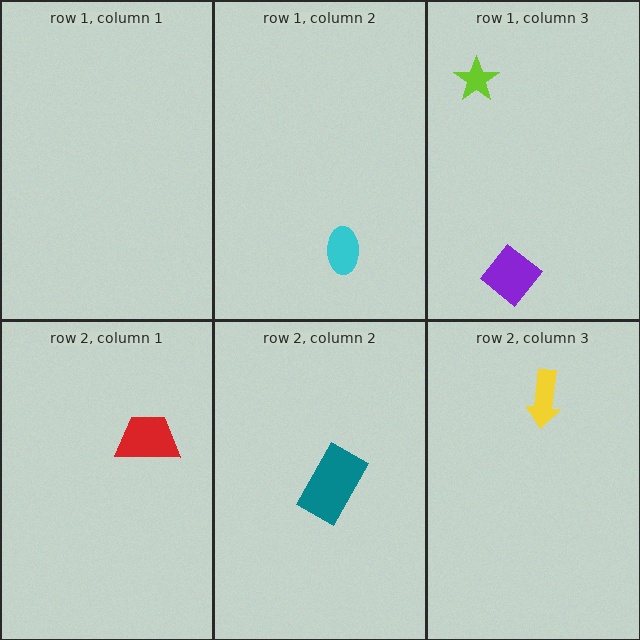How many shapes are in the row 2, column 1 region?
1.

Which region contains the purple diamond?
The row 1, column 3 region.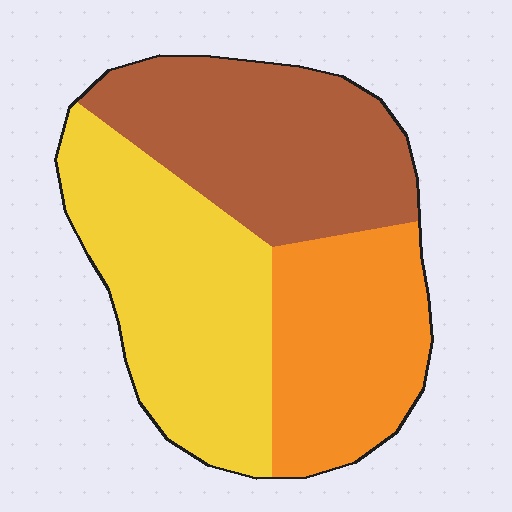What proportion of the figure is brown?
Brown covers 34% of the figure.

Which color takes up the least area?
Orange, at roughly 25%.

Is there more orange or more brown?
Brown.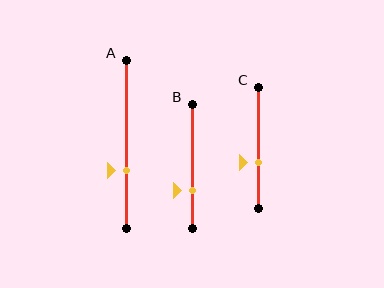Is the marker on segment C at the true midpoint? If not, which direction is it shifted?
No, the marker on segment C is shifted downward by about 12% of the segment length.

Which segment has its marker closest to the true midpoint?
Segment C has its marker closest to the true midpoint.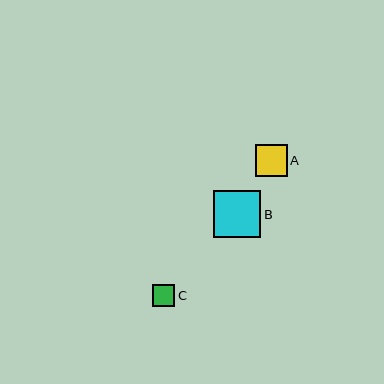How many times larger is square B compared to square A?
Square B is approximately 1.5 times the size of square A.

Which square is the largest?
Square B is the largest with a size of approximately 47 pixels.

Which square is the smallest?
Square C is the smallest with a size of approximately 22 pixels.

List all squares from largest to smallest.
From largest to smallest: B, A, C.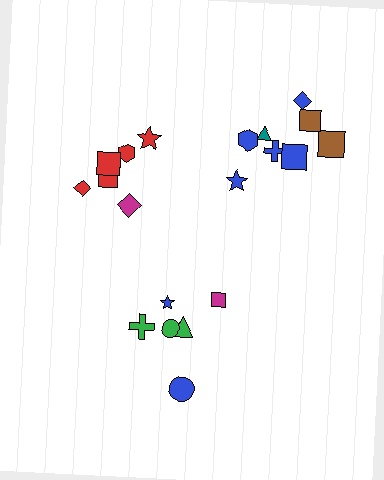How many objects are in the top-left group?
There are 6 objects.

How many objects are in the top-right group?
There are 8 objects.